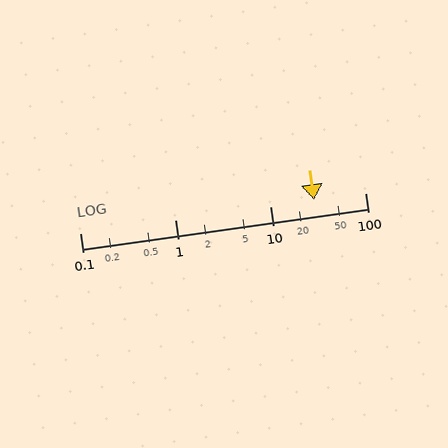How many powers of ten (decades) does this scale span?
The scale spans 3 decades, from 0.1 to 100.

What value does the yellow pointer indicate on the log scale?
The pointer indicates approximately 29.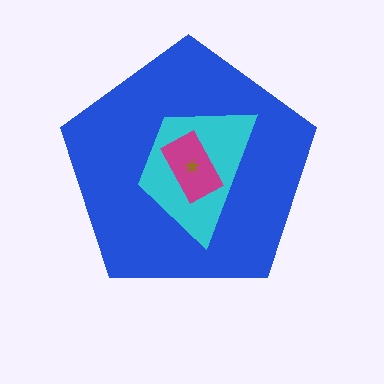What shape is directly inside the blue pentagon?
The cyan trapezoid.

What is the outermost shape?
The blue pentagon.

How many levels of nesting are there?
4.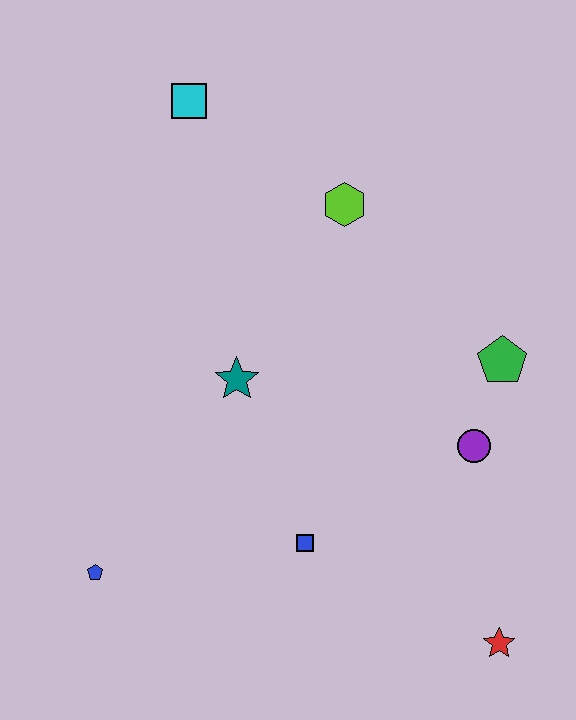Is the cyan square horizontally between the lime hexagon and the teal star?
No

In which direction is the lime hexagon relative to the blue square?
The lime hexagon is above the blue square.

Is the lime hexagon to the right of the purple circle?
No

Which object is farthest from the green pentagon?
The blue pentagon is farthest from the green pentagon.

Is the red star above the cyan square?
No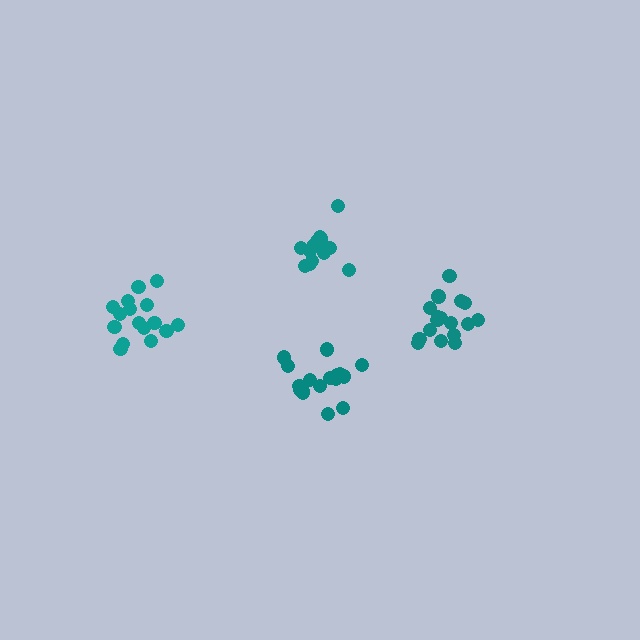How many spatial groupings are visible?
There are 4 spatial groupings.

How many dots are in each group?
Group 1: 17 dots, Group 2: 17 dots, Group 3: 16 dots, Group 4: 16 dots (66 total).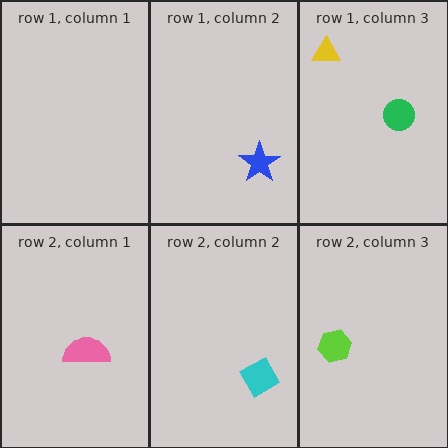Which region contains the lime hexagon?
The row 2, column 3 region.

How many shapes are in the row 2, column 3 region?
1.